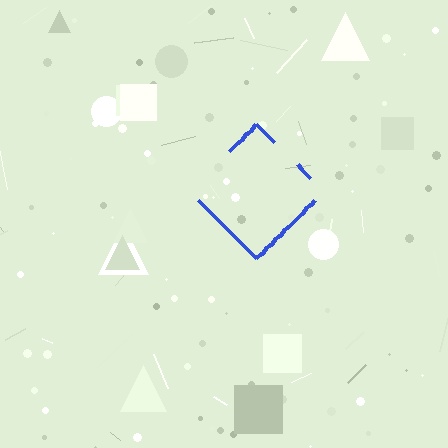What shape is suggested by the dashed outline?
The dashed outline suggests a diamond.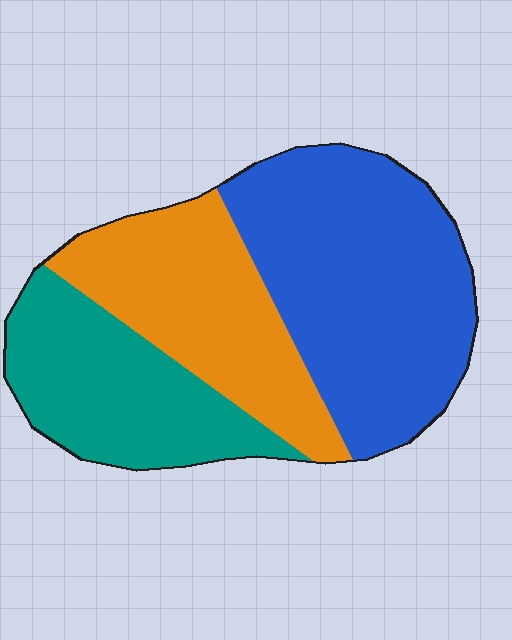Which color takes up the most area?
Blue, at roughly 45%.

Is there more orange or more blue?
Blue.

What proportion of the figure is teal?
Teal takes up about one quarter (1/4) of the figure.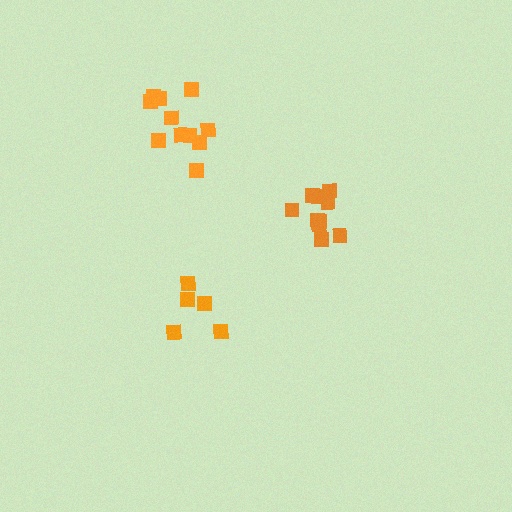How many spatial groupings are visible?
There are 3 spatial groupings.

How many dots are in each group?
Group 1: 10 dots, Group 2: 5 dots, Group 3: 11 dots (26 total).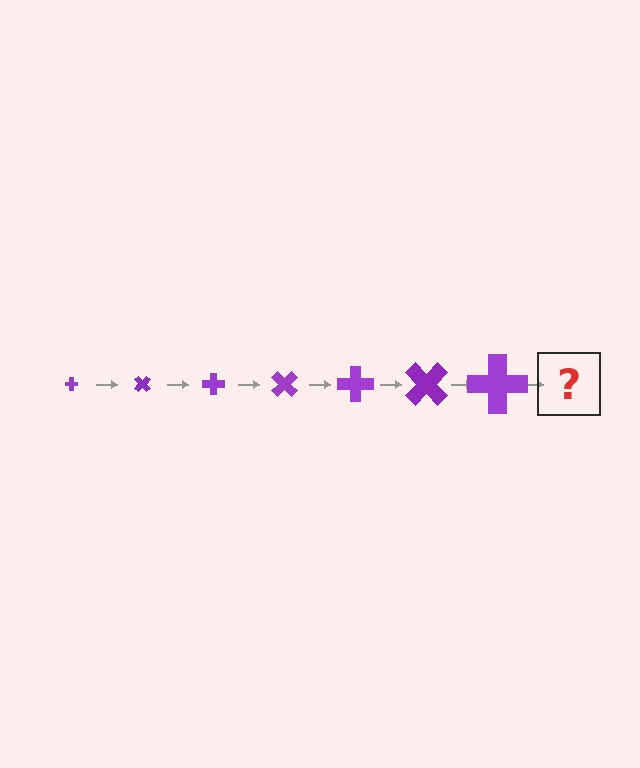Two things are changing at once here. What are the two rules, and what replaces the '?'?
The two rules are that the cross grows larger each step and it rotates 45 degrees each step. The '?' should be a cross, larger than the previous one and rotated 315 degrees from the start.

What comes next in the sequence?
The next element should be a cross, larger than the previous one and rotated 315 degrees from the start.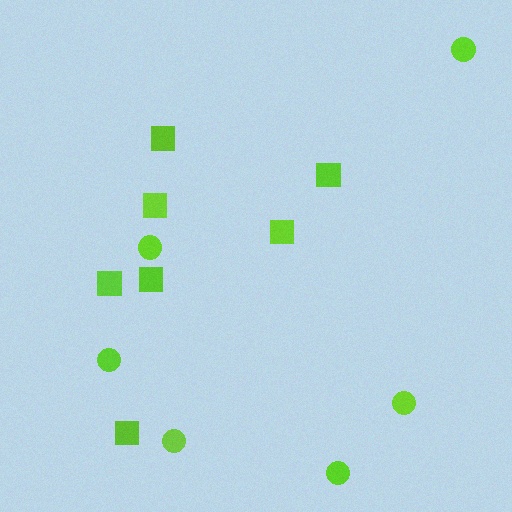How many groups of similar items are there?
There are 2 groups: one group of squares (7) and one group of circles (6).